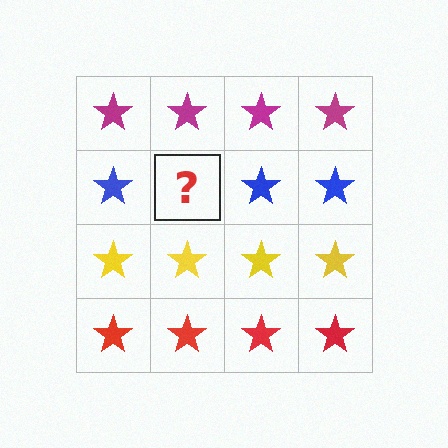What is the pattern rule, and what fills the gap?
The rule is that each row has a consistent color. The gap should be filled with a blue star.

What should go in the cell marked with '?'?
The missing cell should contain a blue star.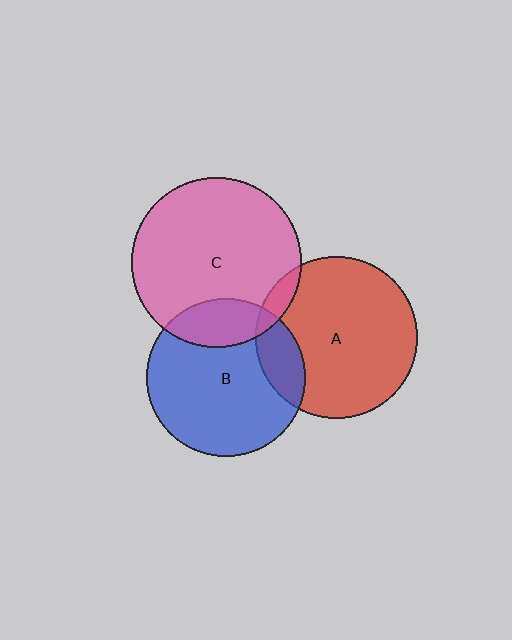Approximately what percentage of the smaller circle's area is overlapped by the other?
Approximately 5%.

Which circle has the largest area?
Circle C (pink).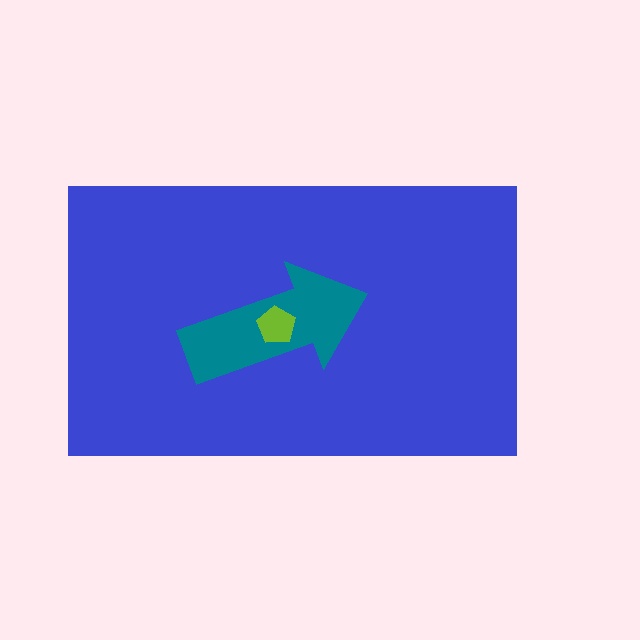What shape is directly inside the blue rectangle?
The teal arrow.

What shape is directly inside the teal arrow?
The lime pentagon.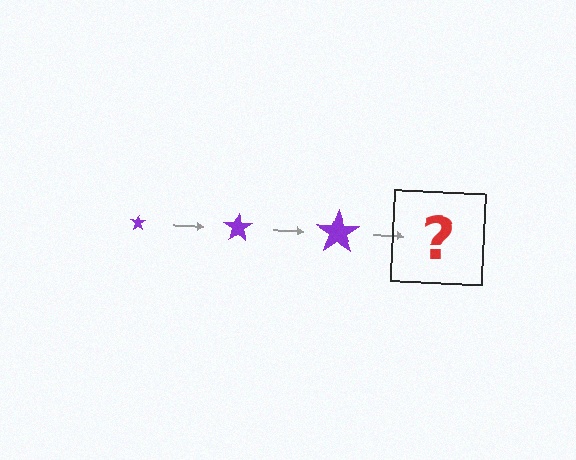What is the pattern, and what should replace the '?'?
The pattern is that the star gets progressively larger each step. The '?' should be a purple star, larger than the previous one.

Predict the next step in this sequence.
The next step is a purple star, larger than the previous one.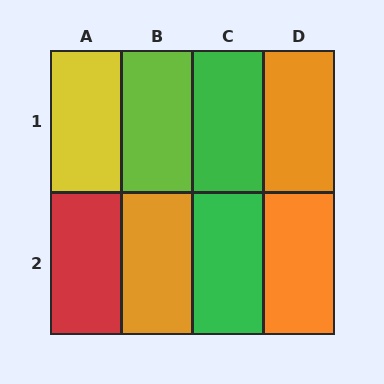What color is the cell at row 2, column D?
Orange.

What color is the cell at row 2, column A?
Red.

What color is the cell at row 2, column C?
Green.